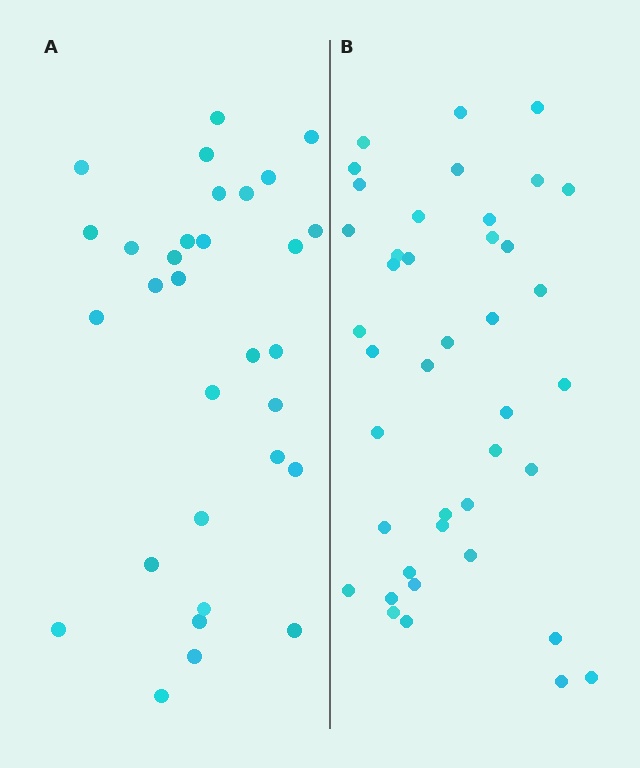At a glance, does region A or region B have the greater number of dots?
Region B (the right region) has more dots.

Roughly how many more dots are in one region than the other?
Region B has roughly 10 or so more dots than region A.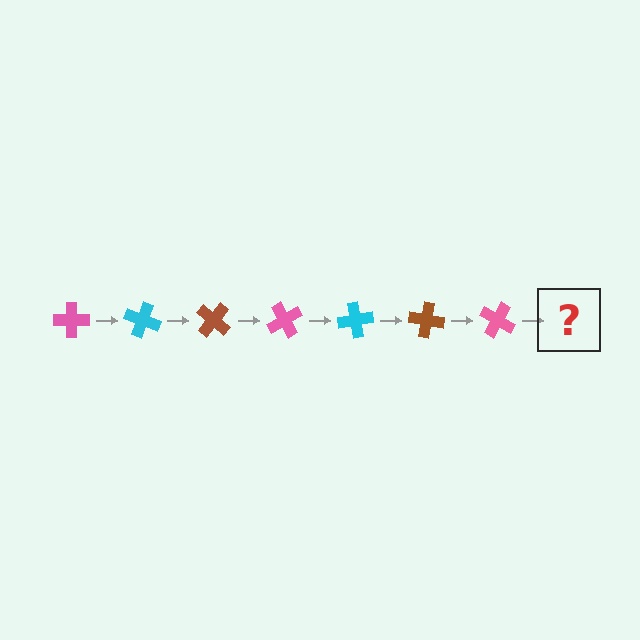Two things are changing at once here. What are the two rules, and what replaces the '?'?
The two rules are that it rotates 20 degrees each step and the color cycles through pink, cyan, and brown. The '?' should be a cyan cross, rotated 140 degrees from the start.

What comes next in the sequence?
The next element should be a cyan cross, rotated 140 degrees from the start.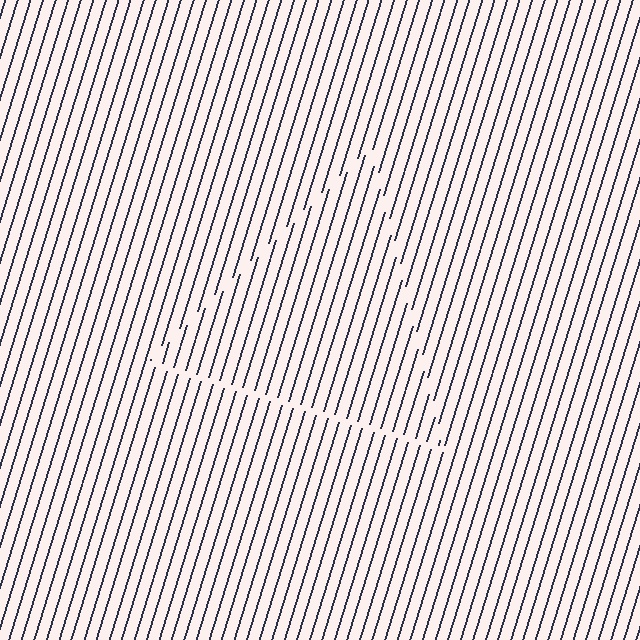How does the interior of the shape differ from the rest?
The interior of the shape contains the same grating, shifted by half a period — the contour is defined by the phase discontinuity where line-ends from the inner and outer gratings abut.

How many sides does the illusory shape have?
3 sides — the line-ends trace a triangle.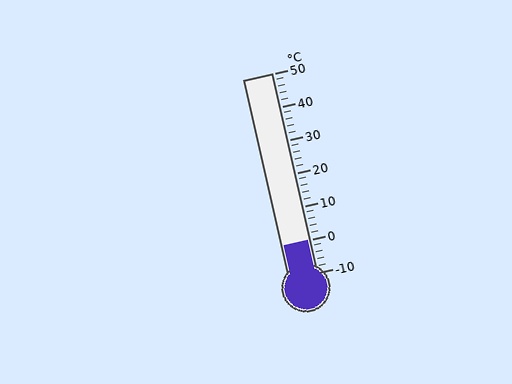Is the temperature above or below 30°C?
The temperature is below 30°C.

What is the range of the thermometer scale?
The thermometer scale ranges from -10°C to 50°C.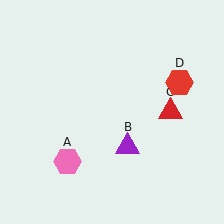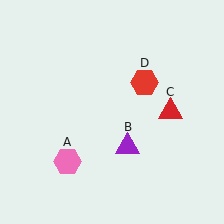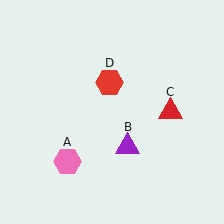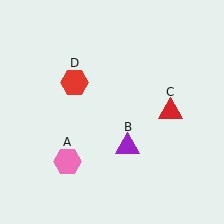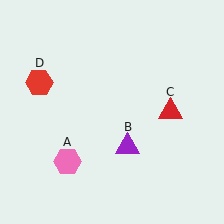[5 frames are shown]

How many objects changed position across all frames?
1 object changed position: red hexagon (object D).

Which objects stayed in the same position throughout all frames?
Pink hexagon (object A) and purple triangle (object B) and red triangle (object C) remained stationary.